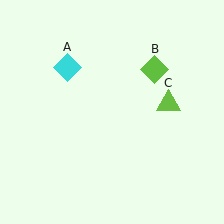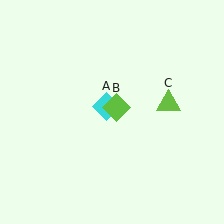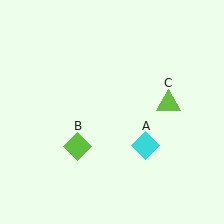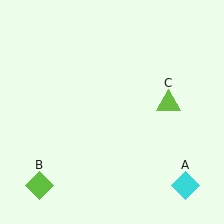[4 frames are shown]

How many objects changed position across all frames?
2 objects changed position: cyan diamond (object A), lime diamond (object B).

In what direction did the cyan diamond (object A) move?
The cyan diamond (object A) moved down and to the right.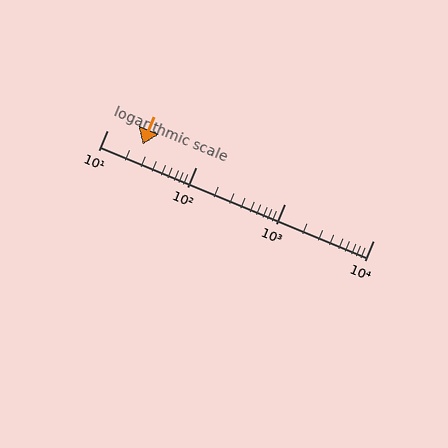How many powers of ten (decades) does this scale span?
The scale spans 3 decades, from 10 to 10000.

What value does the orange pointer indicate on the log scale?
The pointer indicates approximately 25.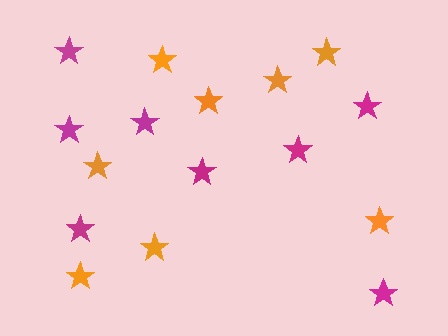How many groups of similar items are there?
There are 2 groups: one group of magenta stars (8) and one group of orange stars (8).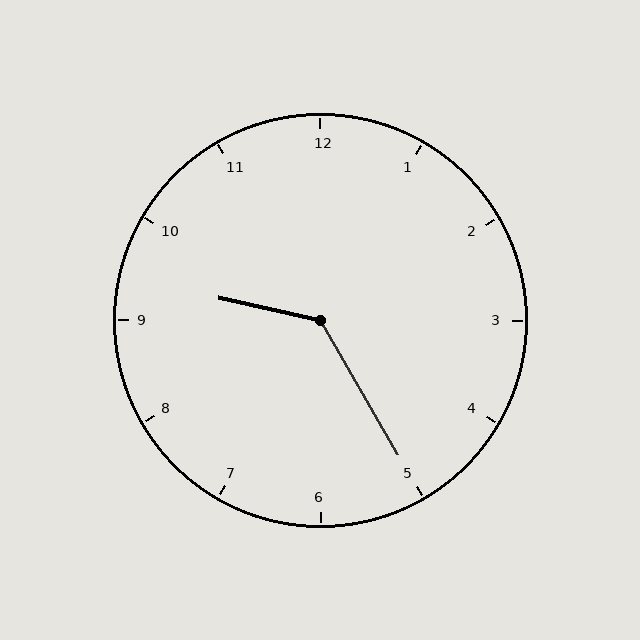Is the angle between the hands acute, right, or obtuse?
It is obtuse.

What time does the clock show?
9:25.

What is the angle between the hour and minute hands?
Approximately 132 degrees.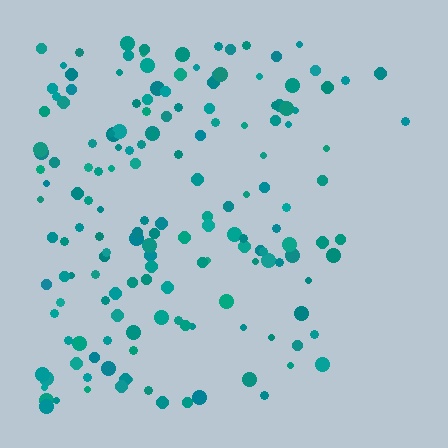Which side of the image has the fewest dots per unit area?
The right.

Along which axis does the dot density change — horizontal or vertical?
Horizontal.